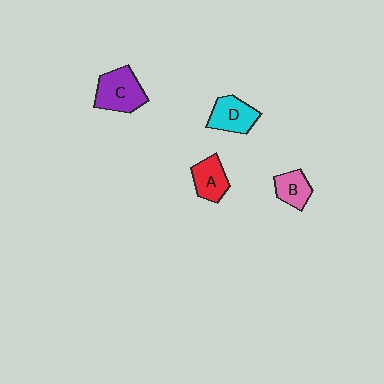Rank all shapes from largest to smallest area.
From largest to smallest: C (purple), D (cyan), A (red), B (pink).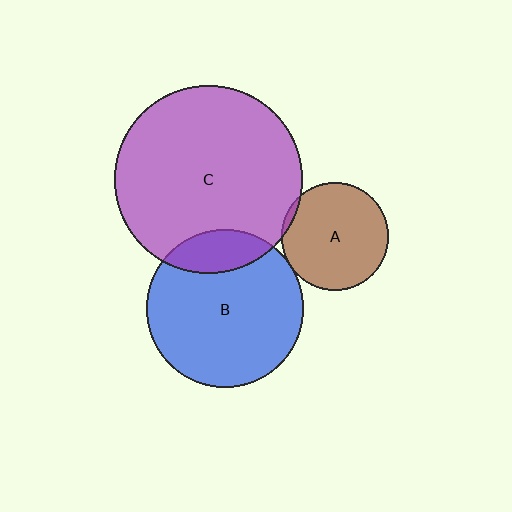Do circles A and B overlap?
Yes.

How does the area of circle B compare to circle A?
Approximately 2.1 times.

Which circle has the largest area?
Circle C (purple).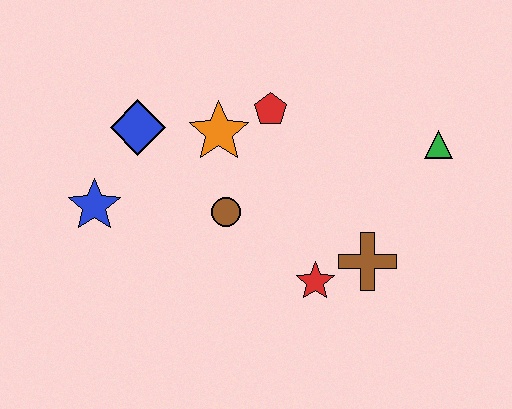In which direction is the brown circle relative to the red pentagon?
The brown circle is below the red pentagon.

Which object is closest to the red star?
The brown cross is closest to the red star.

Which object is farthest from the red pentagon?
The blue star is farthest from the red pentagon.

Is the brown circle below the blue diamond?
Yes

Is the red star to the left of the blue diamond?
No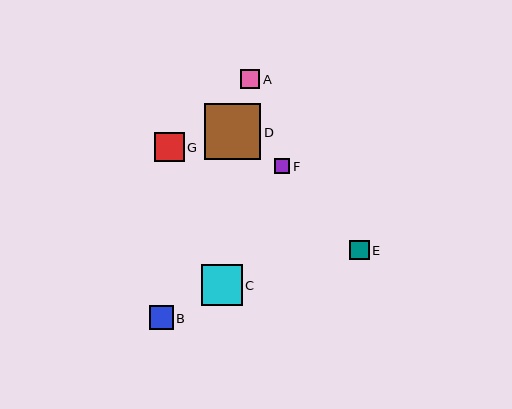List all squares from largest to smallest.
From largest to smallest: D, C, G, B, A, E, F.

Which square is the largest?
Square D is the largest with a size of approximately 56 pixels.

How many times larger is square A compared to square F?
Square A is approximately 1.3 times the size of square F.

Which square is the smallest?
Square F is the smallest with a size of approximately 16 pixels.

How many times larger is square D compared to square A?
Square D is approximately 2.9 times the size of square A.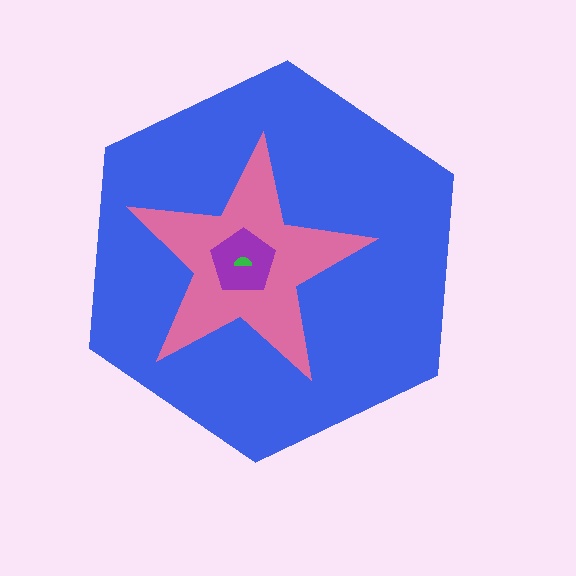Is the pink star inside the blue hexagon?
Yes.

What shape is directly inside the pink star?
The purple pentagon.